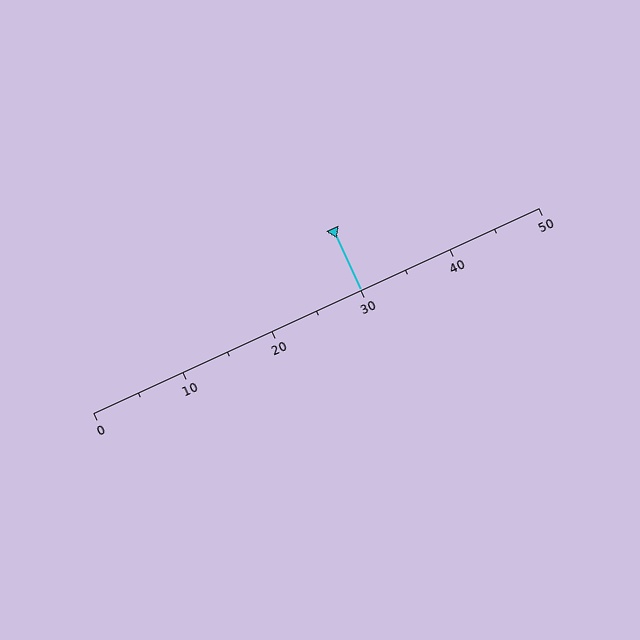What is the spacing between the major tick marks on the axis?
The major ticks are spaced 10 apart.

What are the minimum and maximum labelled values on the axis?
The axis runs from 0 to 50.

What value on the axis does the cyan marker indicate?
The marker indicates approximately 30.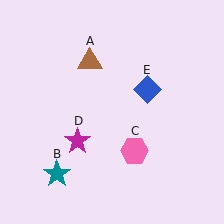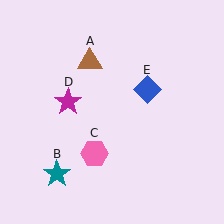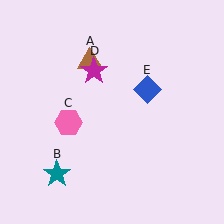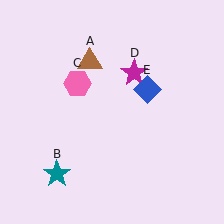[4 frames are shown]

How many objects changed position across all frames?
2 objects changed position: pink hexagon (object C), magenta star (object D).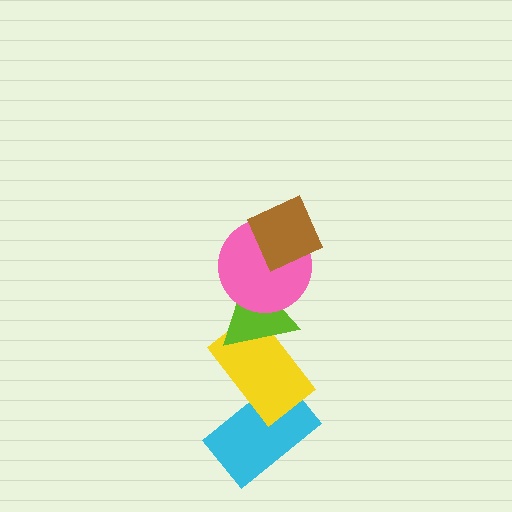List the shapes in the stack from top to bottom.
From top to bottom: the brown diamond, the pink circle, the lime triangle, the yellow rectangle, the cyan rectangle.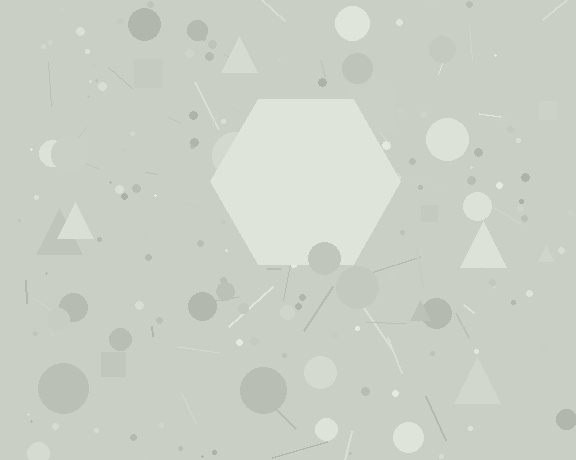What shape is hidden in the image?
A hexagon is hidden in the image.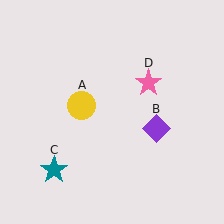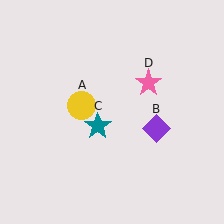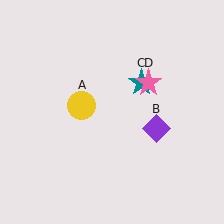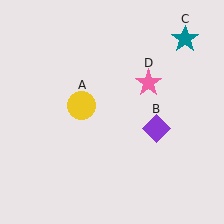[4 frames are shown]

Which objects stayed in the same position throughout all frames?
Yellow circle (object A) and purple diamond (object B) and pink star (object D) remained stationary.